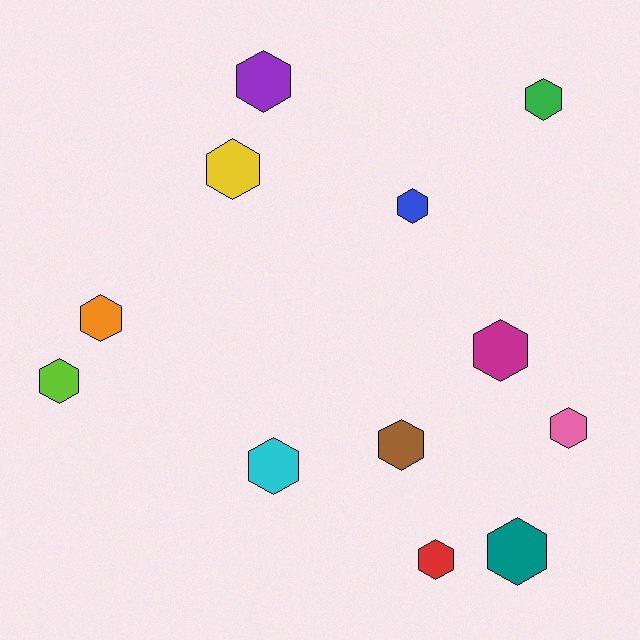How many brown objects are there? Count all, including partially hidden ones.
There is 1 brown object.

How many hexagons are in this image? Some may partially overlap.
There are 12 hexagons.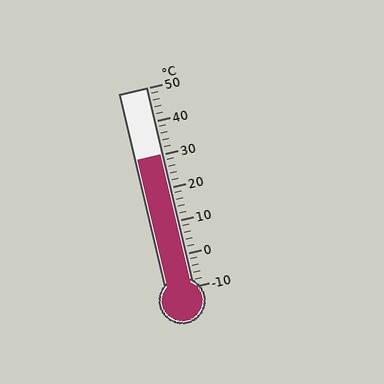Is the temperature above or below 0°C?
The temperature is above 0°C.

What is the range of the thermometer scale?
The thermometer scale ranges from -10°C to 50°C.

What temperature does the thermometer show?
The thermometer shows approximately 30°C.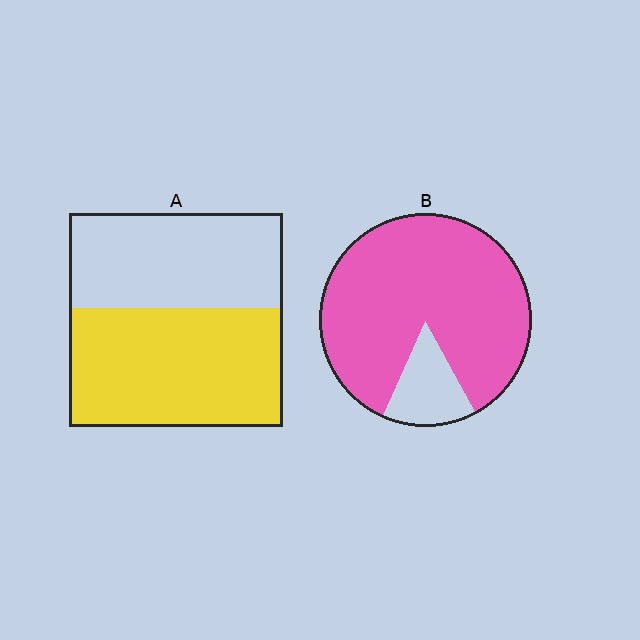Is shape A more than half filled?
Yes.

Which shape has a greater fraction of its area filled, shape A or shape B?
Shape B.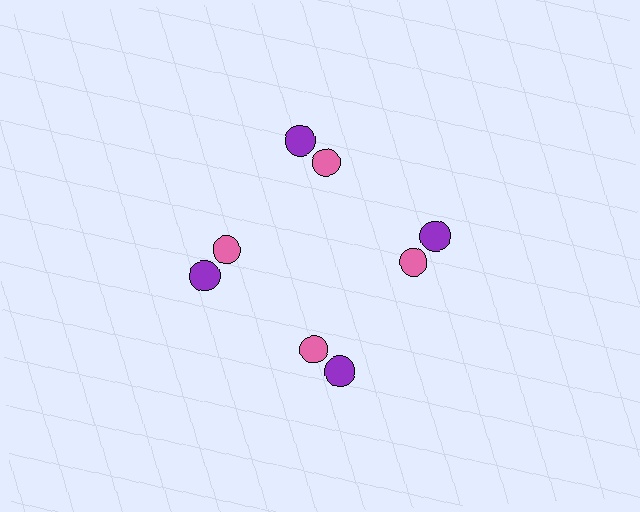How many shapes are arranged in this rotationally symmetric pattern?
There are 8 shapes, arranged in 4 groups of 2.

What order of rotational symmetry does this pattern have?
This pattern has 4-fold rotational symmetry.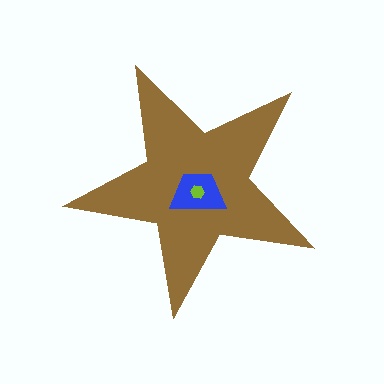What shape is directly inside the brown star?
The blue trapezoid.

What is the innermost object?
The lime hexagon.